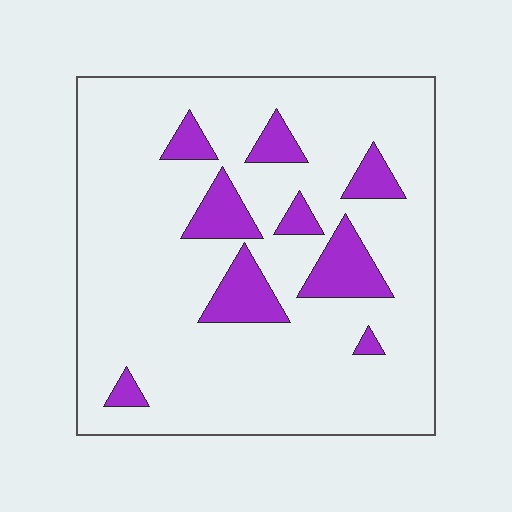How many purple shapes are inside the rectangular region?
9.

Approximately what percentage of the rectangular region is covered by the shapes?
Approximately 15%.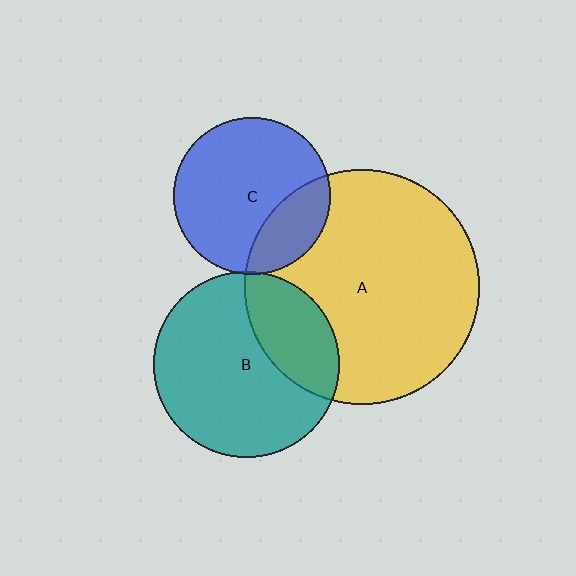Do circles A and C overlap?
Yes.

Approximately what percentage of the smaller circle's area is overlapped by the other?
Approximately 25%.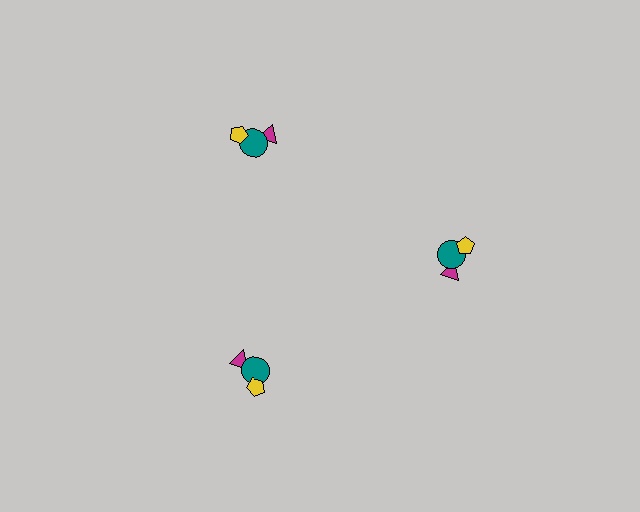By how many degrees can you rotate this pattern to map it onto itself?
The pattern maps onto itself every 120 degrees of rotation.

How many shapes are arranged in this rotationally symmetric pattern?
There are 9 shapes, arranged in 3 groups of 3.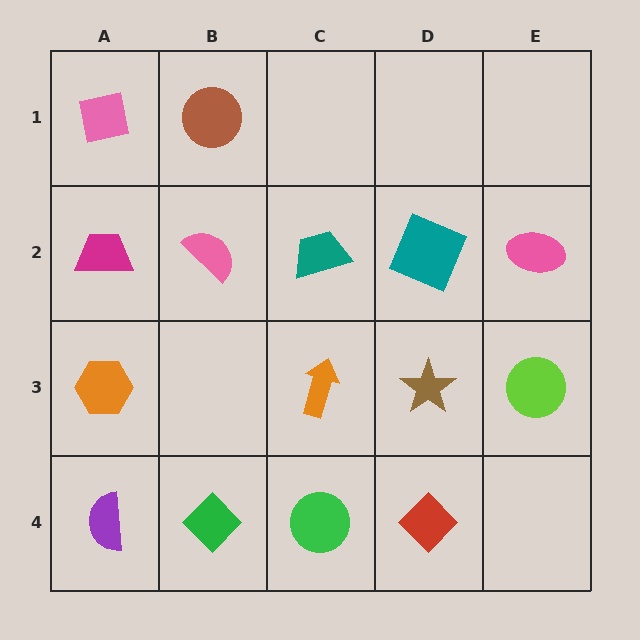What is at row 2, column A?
A magenta trapezoid.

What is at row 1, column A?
A pink square.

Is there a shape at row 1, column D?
No, that cell is empty.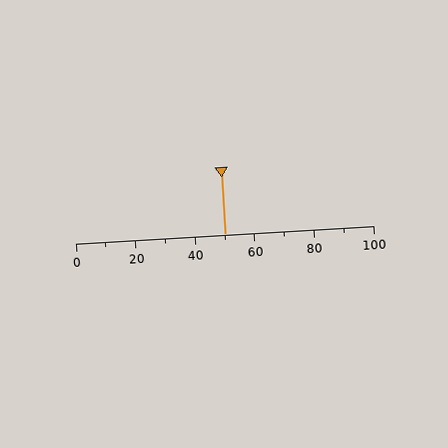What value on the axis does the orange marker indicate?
The marker indicates approximately 50.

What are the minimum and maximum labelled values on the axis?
The axis runs from 0 to 100.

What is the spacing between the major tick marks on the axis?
The major ticks are spaced 20 apart.